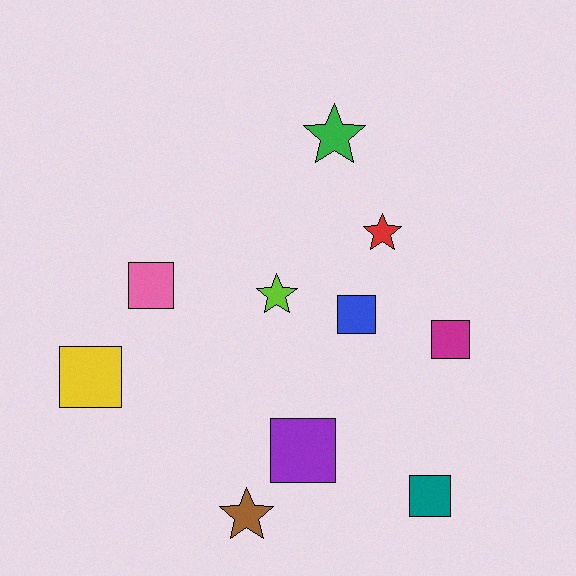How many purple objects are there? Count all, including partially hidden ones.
There is 1 purple object.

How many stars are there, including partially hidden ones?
There are 4 stars.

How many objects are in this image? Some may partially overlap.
There are 10 objects.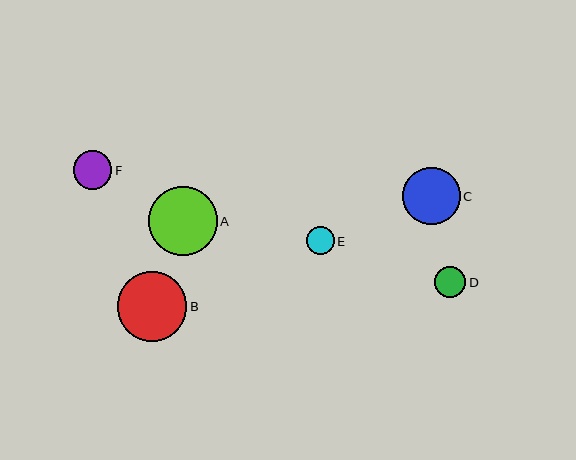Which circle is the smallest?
Circle E is the smallest with a size of approximately 28 pixels.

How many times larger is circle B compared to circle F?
Circle B is approximately 1.8 times the size of circle F.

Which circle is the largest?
Circle B is the largest with a size of approximately 70 pixels.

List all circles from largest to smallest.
From largest to smallest: B, A, C, F, D, E.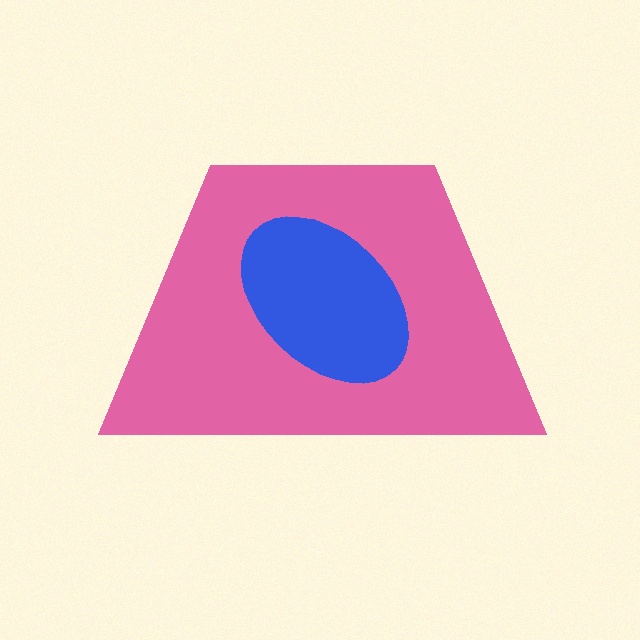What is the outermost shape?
The pink trapezoid.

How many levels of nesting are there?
2.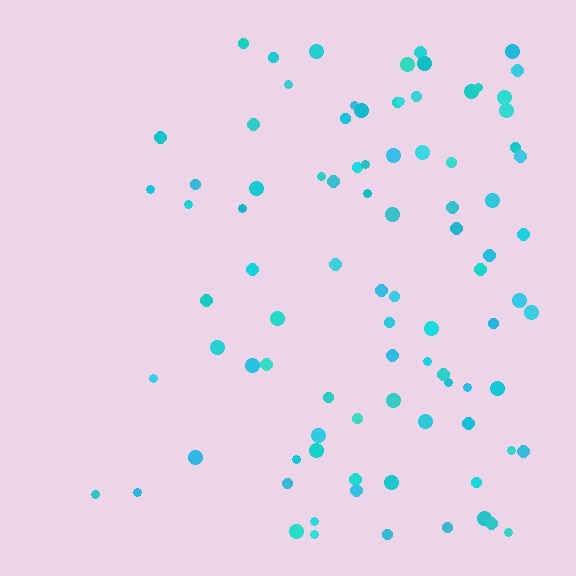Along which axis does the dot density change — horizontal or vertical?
Horizontal.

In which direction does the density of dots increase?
From left to right, with the right side densest.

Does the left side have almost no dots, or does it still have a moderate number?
Still a moderate number, just noticeably fewer than the right.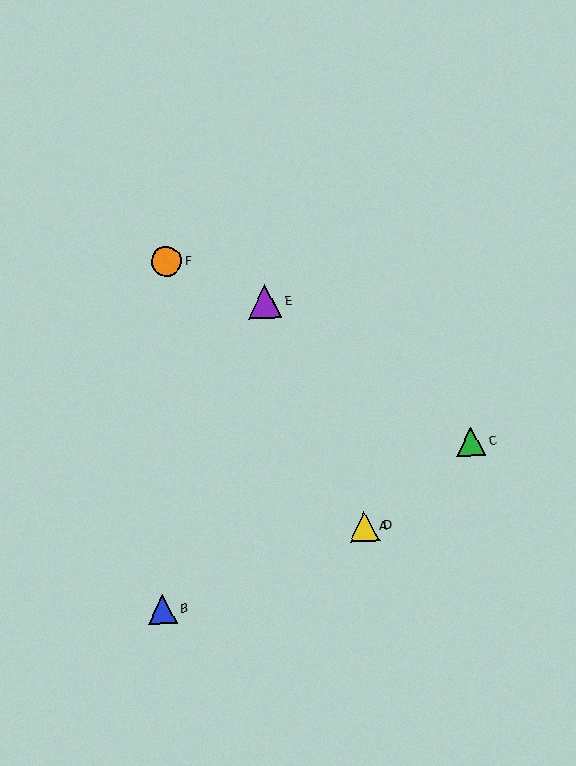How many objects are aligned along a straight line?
3 objects (A, D, E) are aligned along a straight line.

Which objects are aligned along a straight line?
Objects A, D, E are aligned along a straight line.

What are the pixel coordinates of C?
Object C is at (471, 441).